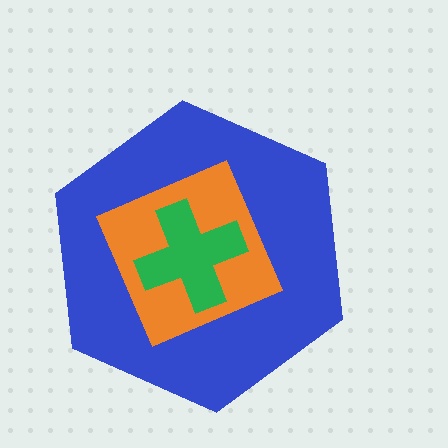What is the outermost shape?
The blue hexagon.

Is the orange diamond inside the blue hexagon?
Yes.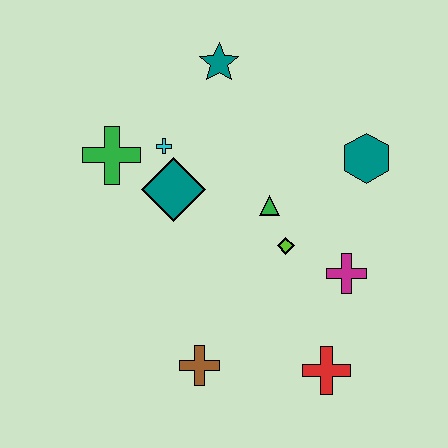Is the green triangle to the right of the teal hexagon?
No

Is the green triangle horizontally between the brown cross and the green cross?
No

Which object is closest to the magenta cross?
The lime diamond is closest to the magenta cross.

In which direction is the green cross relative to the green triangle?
The green cross is to the left of the green triangle.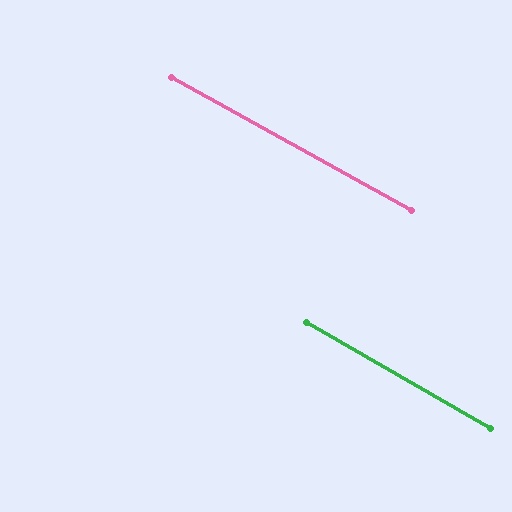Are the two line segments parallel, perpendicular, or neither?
Parallel — their directions differ by only 0.9°.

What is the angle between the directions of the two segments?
Approximately 1 degree.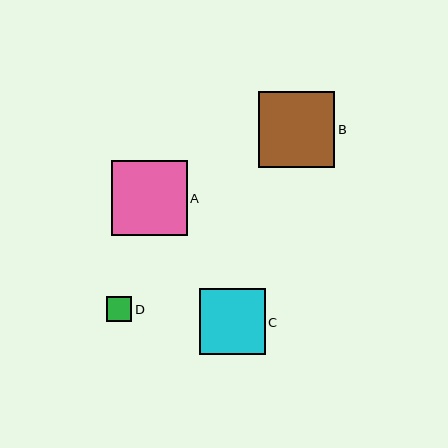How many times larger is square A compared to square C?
Square A is approximately 1.1 times the size of square C.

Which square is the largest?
Square B is the largest with a size of approximately 76 pixels.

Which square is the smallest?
Square D is the smallest with a size of approximately 26 pixels.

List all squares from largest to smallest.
From largest to smallest: B, A, C, D.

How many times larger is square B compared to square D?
Square B is approximately 3.0 times the size of square D.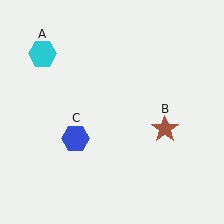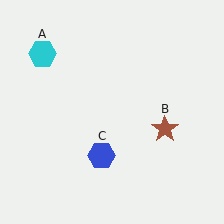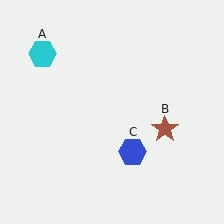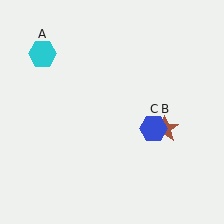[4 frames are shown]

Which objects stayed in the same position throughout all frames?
Cyan hexagon (object A) and brown star (object B) remained stationary.